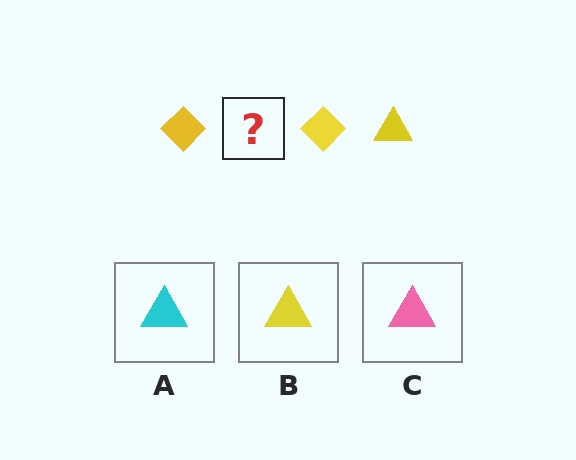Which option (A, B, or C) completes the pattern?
B.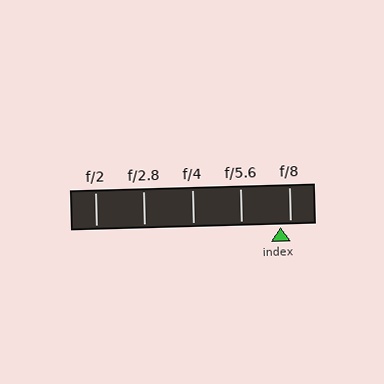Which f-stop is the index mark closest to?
The index mark is closest to f/8.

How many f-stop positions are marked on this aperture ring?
There are 5 f-stop positions marked.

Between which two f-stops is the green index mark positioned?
The index mark is between f/5.6 and f/8.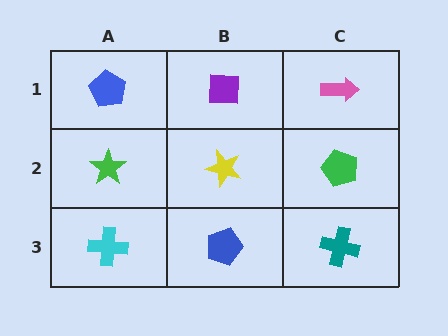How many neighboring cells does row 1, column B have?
3.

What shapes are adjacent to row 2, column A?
A blue pentagon (row 1, column A), a cyan cross (row 3, column A), a yellow star (row 2, column B).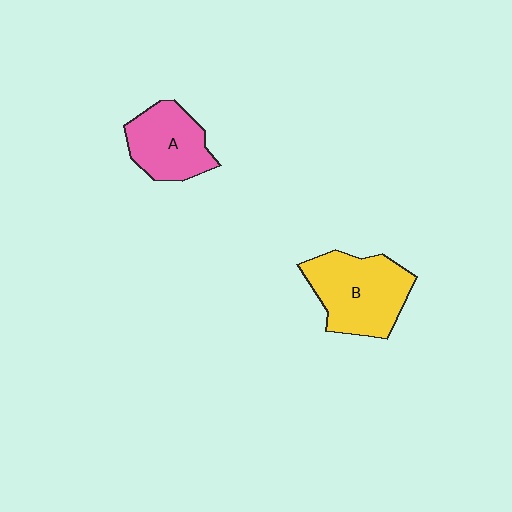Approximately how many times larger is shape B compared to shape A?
Approximately 1.3 times.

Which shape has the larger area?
Shape B (yellow).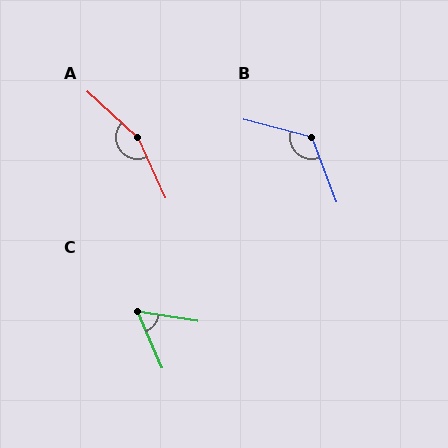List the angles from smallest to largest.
C (58°), B (125°), A (157°).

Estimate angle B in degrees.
Approximately 125 degrees.